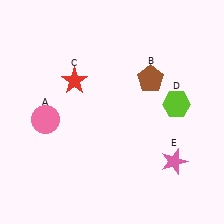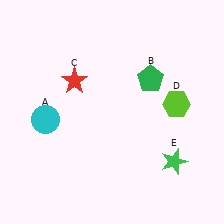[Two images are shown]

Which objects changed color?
A changed from pink to cyan. B changed from brown to green. E changed from pink to green.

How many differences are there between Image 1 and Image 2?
There are 3 differences between the two images.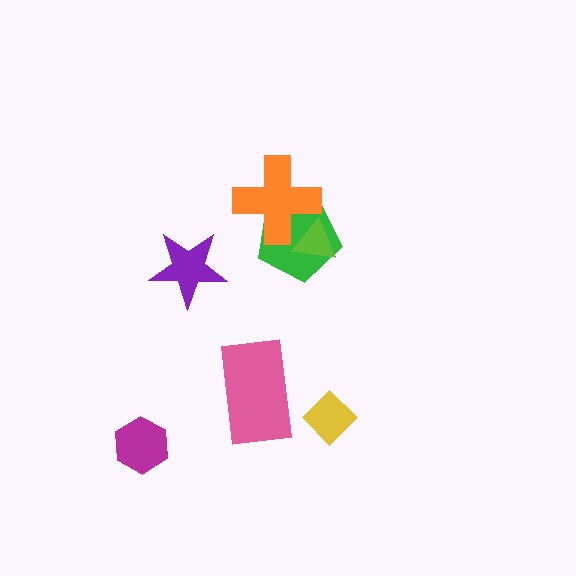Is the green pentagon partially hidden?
Yes, it is partially covered by another shape.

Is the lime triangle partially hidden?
Yes, it is partially covered by another shape.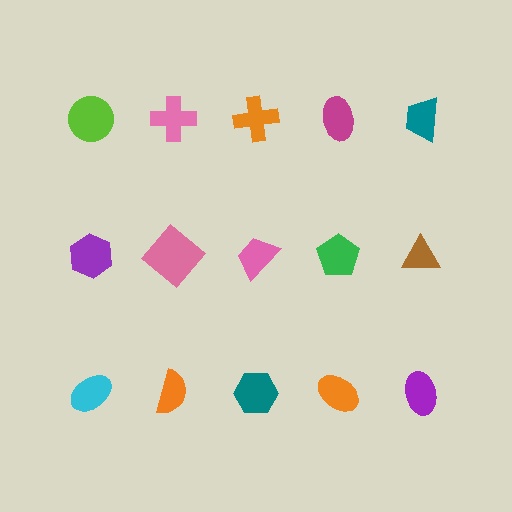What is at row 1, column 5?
A teal trapezoid.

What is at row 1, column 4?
A magenta ellipse.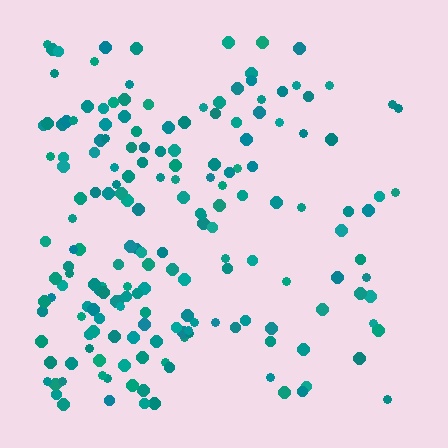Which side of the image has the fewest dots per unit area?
The right.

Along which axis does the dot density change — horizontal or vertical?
Horizontal.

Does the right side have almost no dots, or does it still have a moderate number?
Still a moderate number, just noticeably fewer than the left.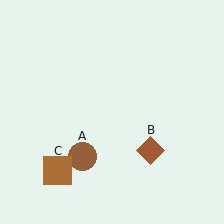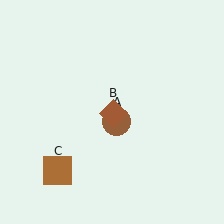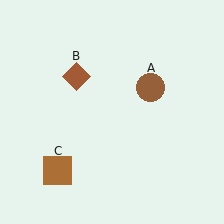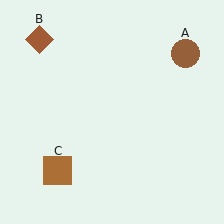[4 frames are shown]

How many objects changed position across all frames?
2 objects changed position: brown circle (object A), brown diamond (object B).